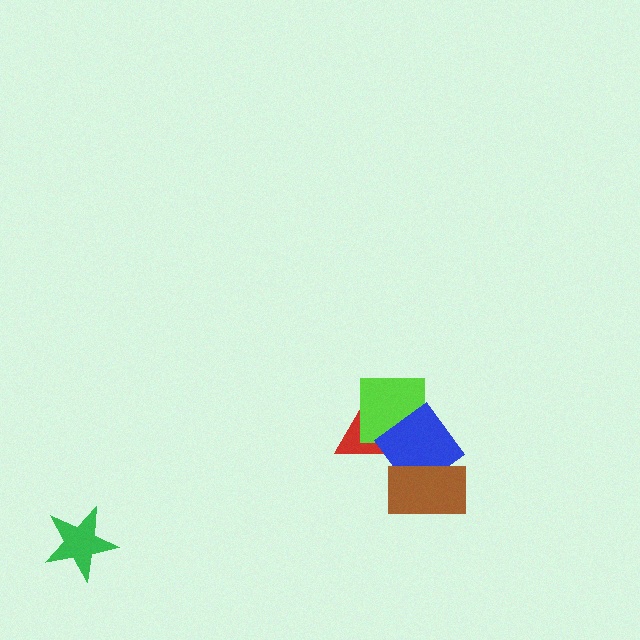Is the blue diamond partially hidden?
Yes, it is partially covered by another shape.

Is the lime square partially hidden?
Yes, it is partially covered by another shape.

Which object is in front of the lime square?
The blue diamond is in front of the lime square.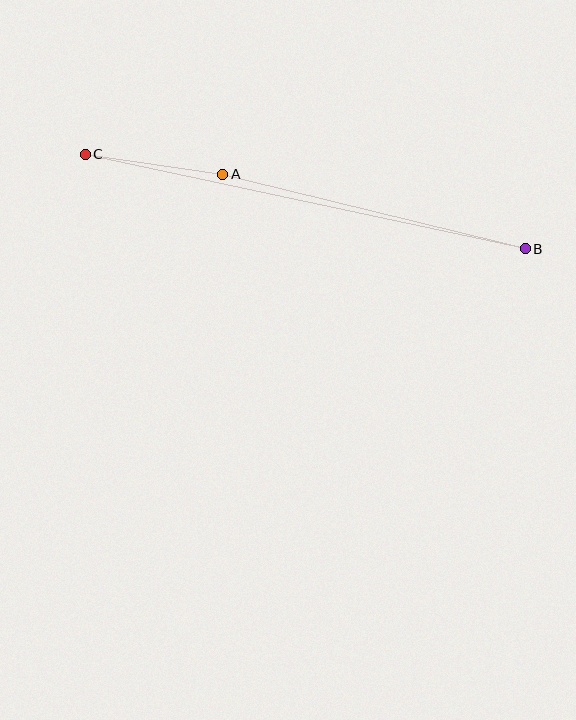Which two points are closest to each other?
Points A and C are closest to each other.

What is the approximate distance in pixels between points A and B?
The distance between A and B is approximately 312 pixels.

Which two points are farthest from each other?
Points B and C are farthest from each other.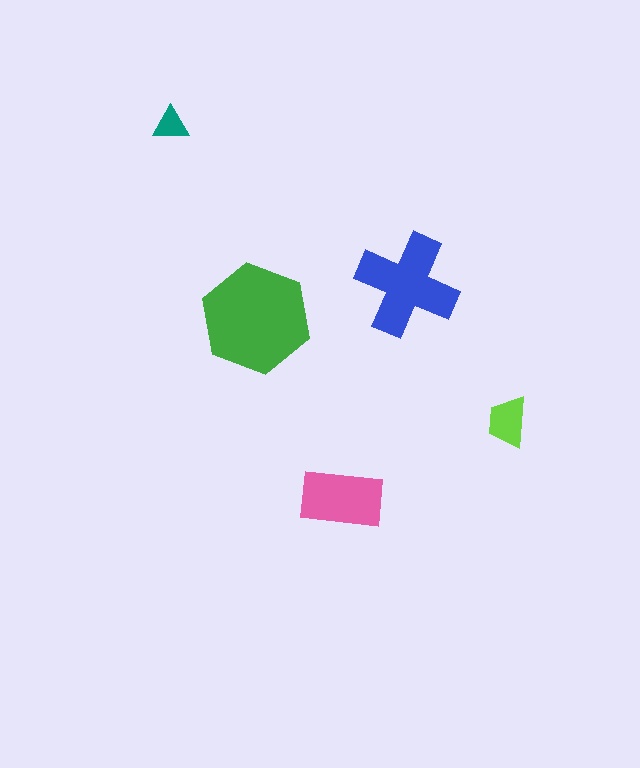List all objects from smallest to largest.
The teal triangle, the lime trapezoid, the pink rectangle, the blue cross, the green hexagon.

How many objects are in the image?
There are 5 objects in the image.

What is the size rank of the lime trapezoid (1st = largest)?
4th.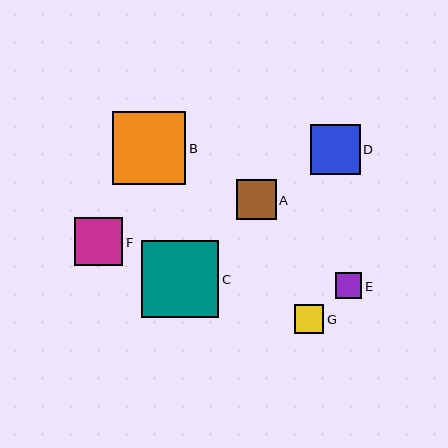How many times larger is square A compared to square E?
Square A is approximately 1.5 times the size of square E.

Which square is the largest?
Square C is the largest with a size of approximately 77 pixels.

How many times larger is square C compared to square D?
Square C is approximately 1.5 times the size of square D.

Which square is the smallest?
Square E is the smallest with a size of approximately 26 pixels.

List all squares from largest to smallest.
From largest to smallest: C, B, D, F, A, G, E.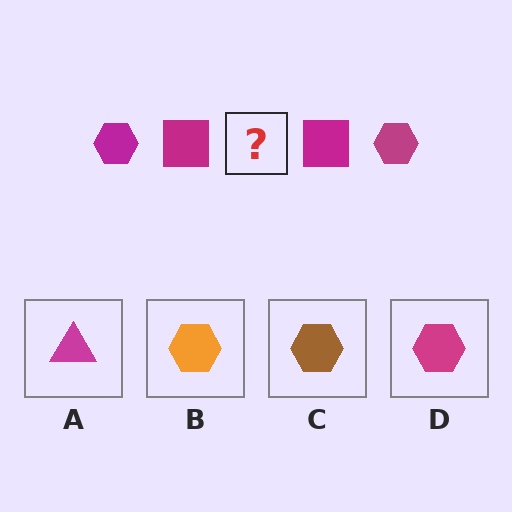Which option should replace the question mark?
Option D.